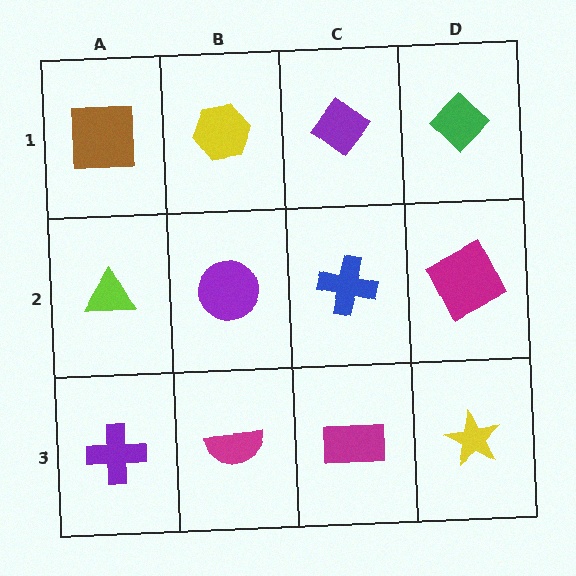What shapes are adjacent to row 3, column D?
A magenta square (row 2, column D), a magenta rectangle (row 3, column C).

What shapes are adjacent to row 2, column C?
A purple diamond (row 1, column C), a magenta rectangle (row 3, column C), a purple circle (row 2, column B), a magenta square (row 2, column D).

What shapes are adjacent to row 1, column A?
A lime triangle (row 2, column A), a yellow hexagon (row 1, column B).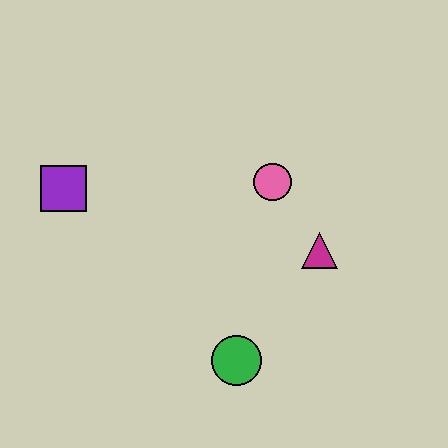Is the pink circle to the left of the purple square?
No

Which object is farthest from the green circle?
The purple square is farthest from the green circle.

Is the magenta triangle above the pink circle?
No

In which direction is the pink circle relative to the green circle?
The pink circle is above the green circle.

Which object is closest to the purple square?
The pink circle is closest to the purple square.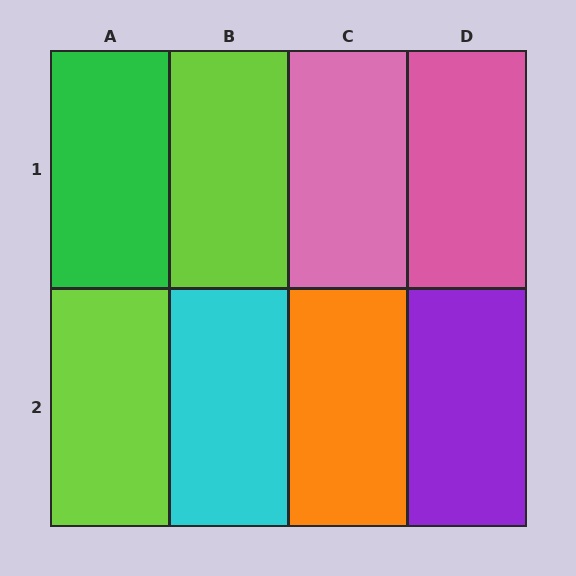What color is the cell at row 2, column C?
Orange.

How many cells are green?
1 cell is green.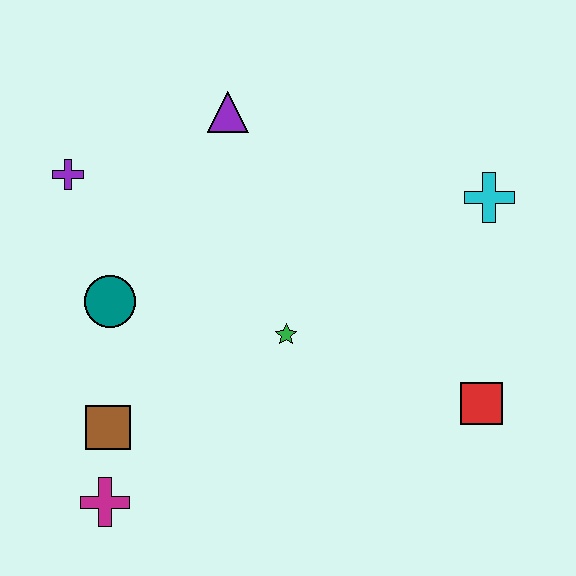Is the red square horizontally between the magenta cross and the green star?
No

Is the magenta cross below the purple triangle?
Yes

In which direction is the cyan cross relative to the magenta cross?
The cyan cross is to the right of the magenta cross.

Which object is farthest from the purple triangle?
The magenta cross is farthest from the purple triangle.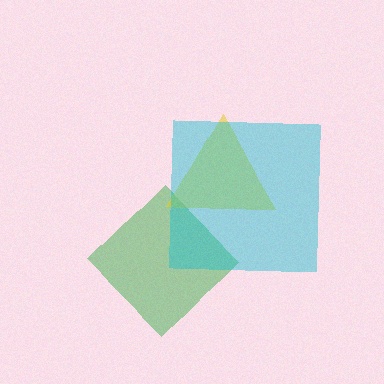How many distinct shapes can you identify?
There are 3 distinct shapes: a green diamond, a yellow triangle, a cyan square.